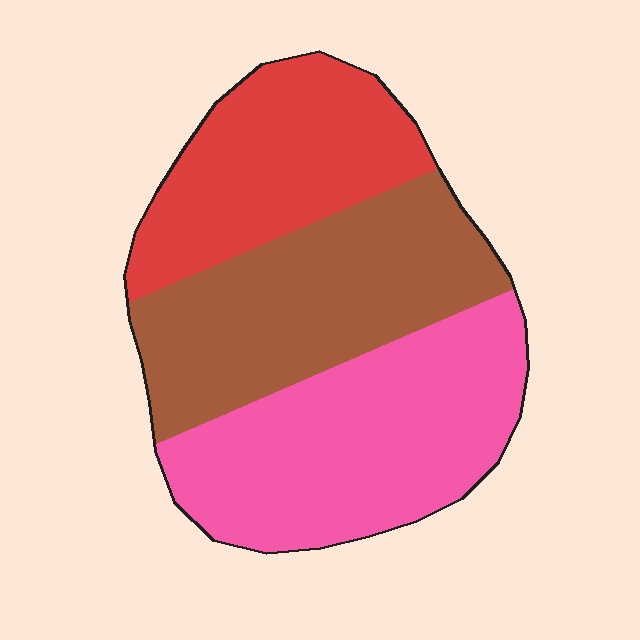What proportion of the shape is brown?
Brown covers around 35% of the shape.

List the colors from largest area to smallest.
From largest to smallest: pink, brown, red.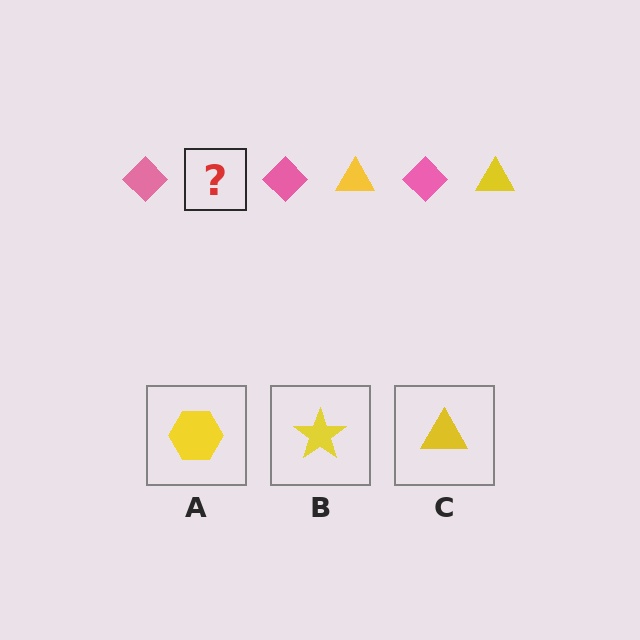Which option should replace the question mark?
Option C.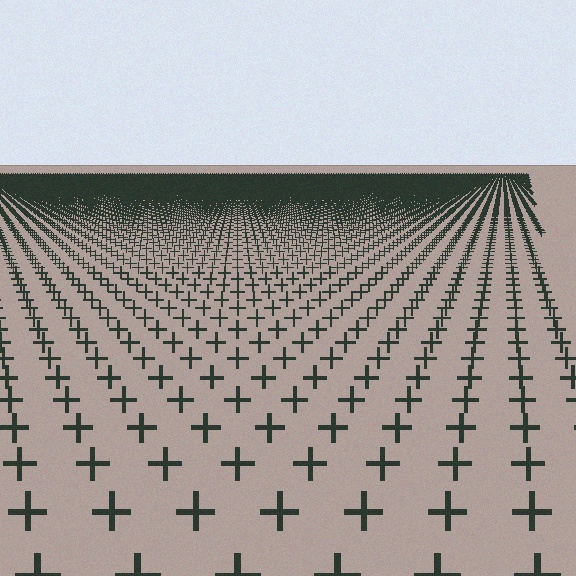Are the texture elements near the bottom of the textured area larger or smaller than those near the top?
Larger. Near the bottom, elements are closer to the viewer and appear at a bigger on-screen size.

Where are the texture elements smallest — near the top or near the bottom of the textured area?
Near the top.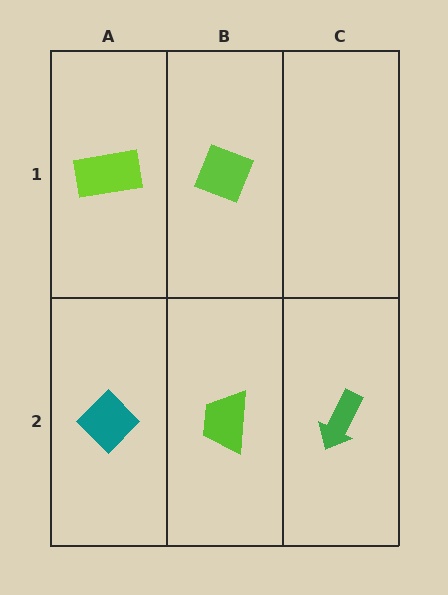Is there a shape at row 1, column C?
No, that cell is empty.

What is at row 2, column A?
A teal diamond.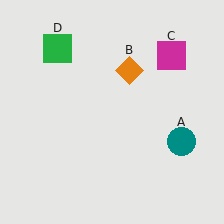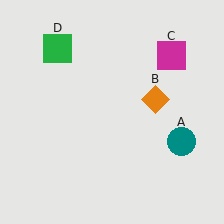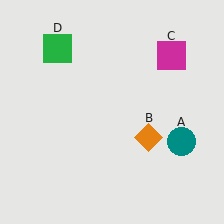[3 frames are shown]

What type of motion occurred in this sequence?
The orange diamond (object B) rotated clockwise around the center of the scene.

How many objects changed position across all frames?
1 object changed position: orange diamond (object B).